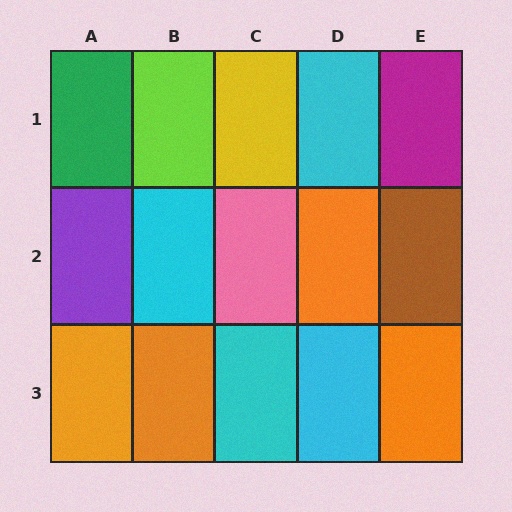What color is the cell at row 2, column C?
Pink.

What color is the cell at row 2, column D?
Orange.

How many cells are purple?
1 cell is purple.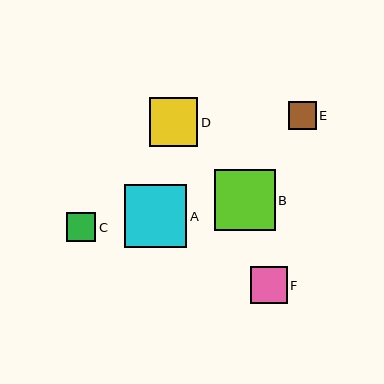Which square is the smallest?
Square E is the smallest with a size of approximately 28 pixels.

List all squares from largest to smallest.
From largest to smallest: A, B, D, F, C, E.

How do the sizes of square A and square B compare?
Square A and square B are approximately the same size.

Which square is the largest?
Square A is the largest with a size of approximately 63 pixels.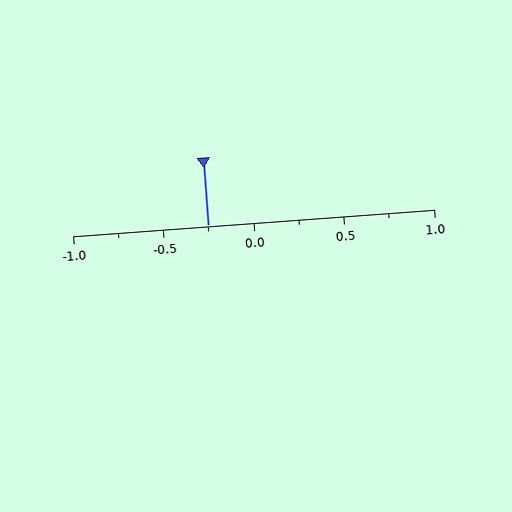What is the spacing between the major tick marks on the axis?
The major ticks are spaced 0.5 apart.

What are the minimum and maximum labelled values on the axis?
The axis runs from -1.0 to 1.0.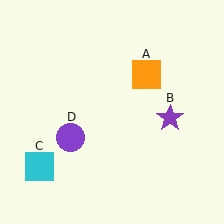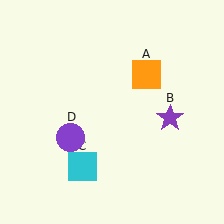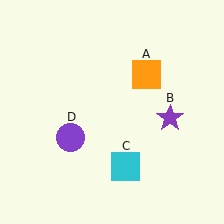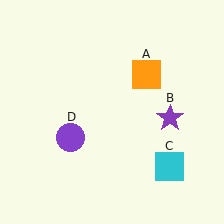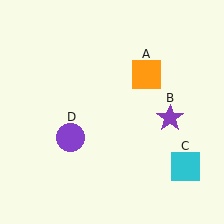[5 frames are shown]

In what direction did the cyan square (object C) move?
The cyan square (object C) moved right.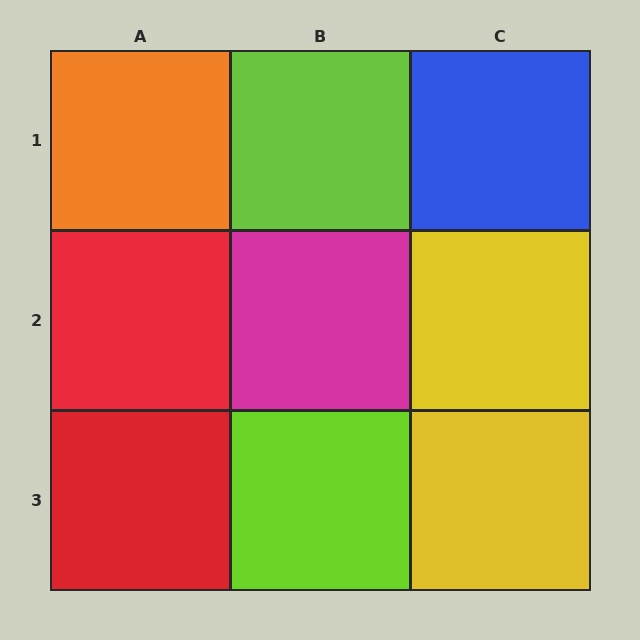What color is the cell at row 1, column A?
Orange.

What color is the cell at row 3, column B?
Lime.